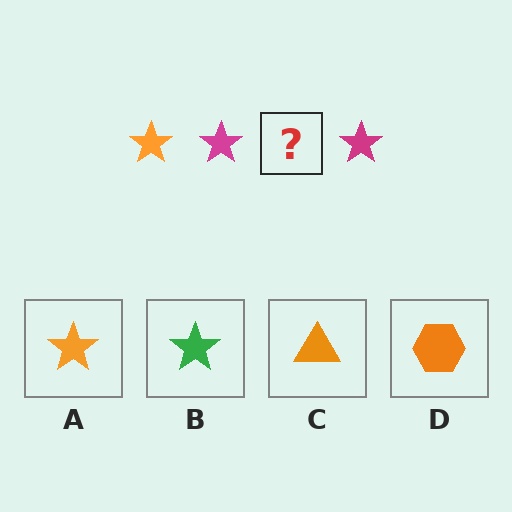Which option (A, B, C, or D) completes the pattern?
A.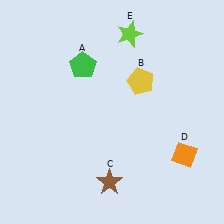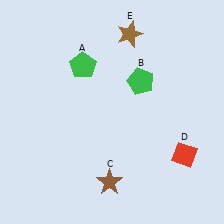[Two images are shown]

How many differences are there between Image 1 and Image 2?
There are 3 differences between the two images.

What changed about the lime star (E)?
In Image 1, E is lime. In Image 2, it changed to brown.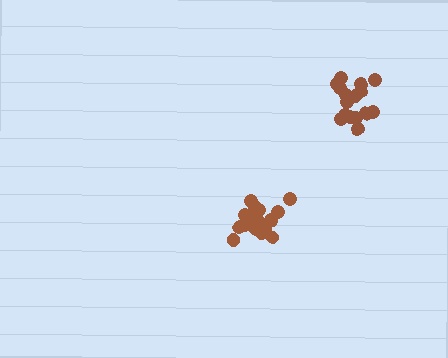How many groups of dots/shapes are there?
There are 2 groups.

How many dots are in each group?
Group 1: 20 dots, Group 2: 16 dots (36 total).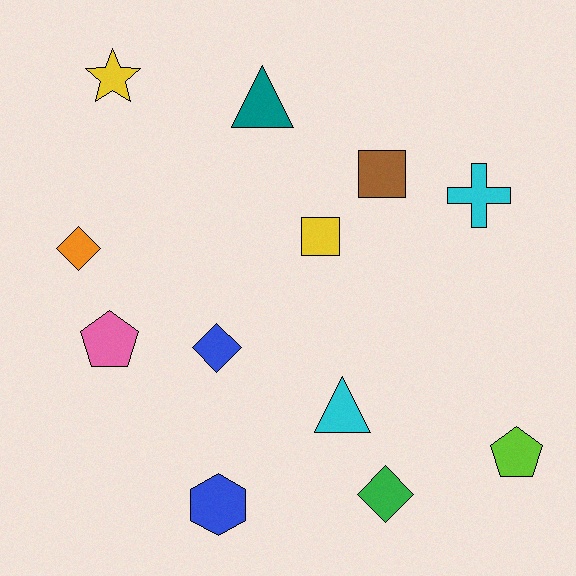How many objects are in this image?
There are 12 objects.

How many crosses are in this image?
There is 1 cross.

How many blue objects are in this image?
There are 2 blue objects.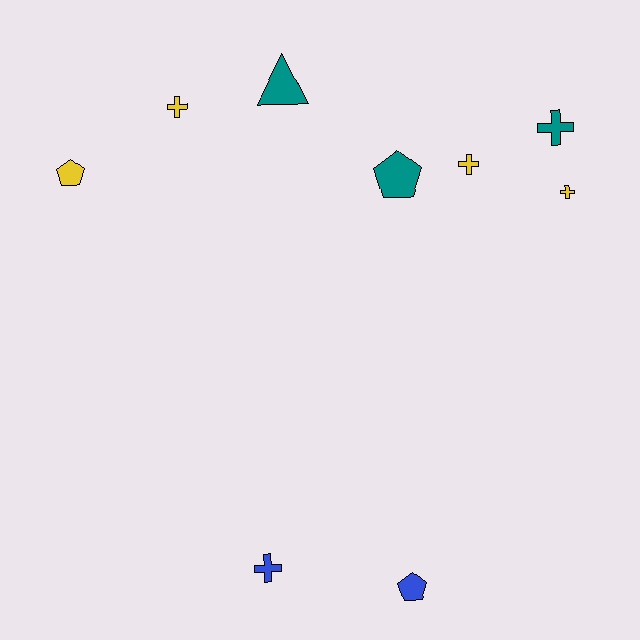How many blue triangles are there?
There are no blue triangles.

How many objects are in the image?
There are 9 objects.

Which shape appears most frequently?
Cross, with 5 objects.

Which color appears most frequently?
Yellow, with 4 objects.